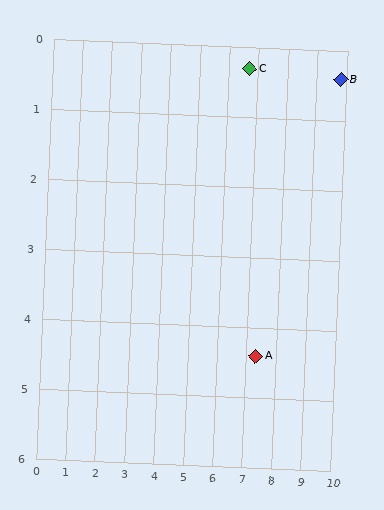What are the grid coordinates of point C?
Point C is at approximately (6.7, 0.3).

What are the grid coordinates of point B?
Point B is at approximately (9.8, 0.4).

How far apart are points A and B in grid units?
Points A and B are about 4.7 grid units apart.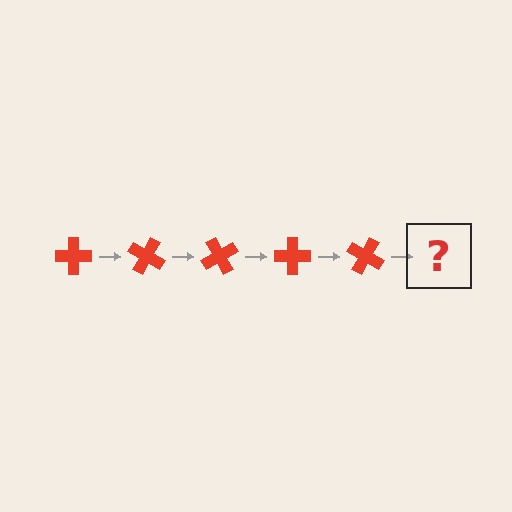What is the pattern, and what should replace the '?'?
The pattern is that the cross rotates 30 degrees each step. The '?' should be a red cross rotated 150 degrees.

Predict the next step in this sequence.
The next step is a red cross rotated 150 degrees.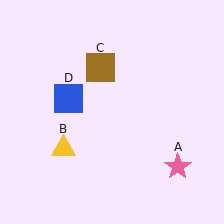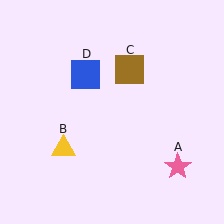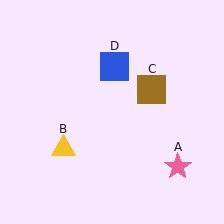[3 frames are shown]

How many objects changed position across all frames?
2 objects changed position: brown square (object C), blue square (object D).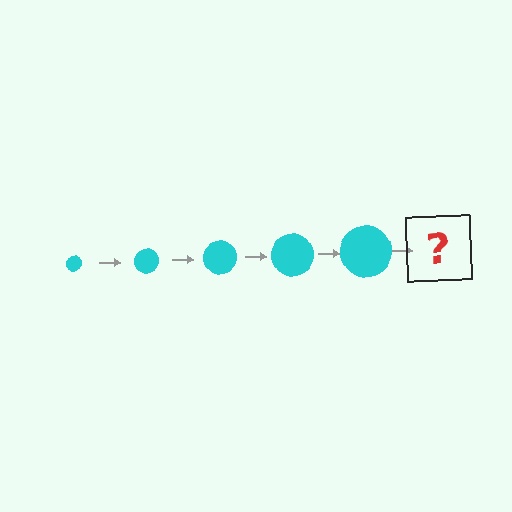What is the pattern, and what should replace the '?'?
The pattern is that the circle gets progressively larger each step. The '?' should be a cyan circle, larger than the previous one.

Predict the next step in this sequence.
The next step is a cyan circle, larger than the previous one.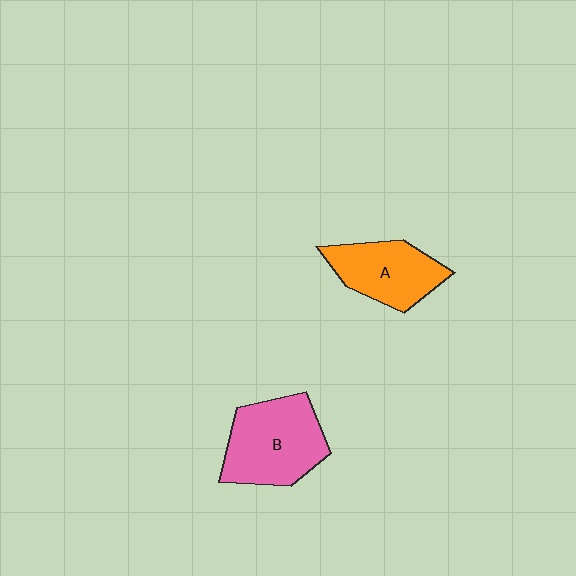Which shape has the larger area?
Shape B (pink).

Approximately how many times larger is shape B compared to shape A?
Approximately 1.3 times.